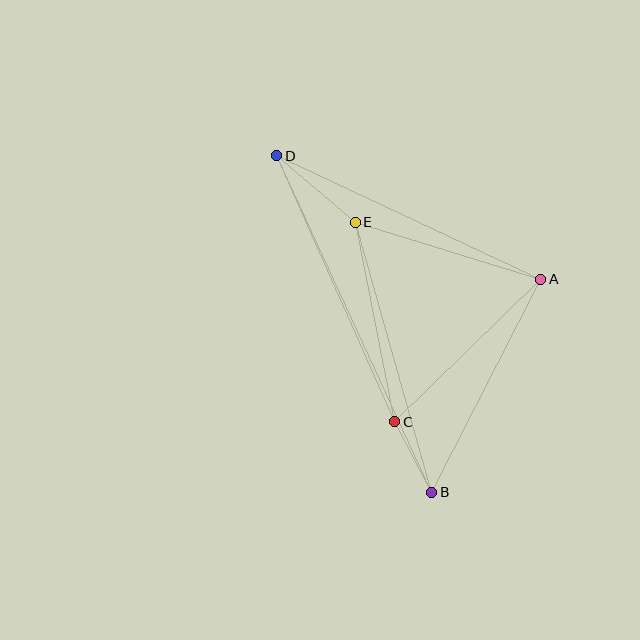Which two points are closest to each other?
Points B and C are closest to each other.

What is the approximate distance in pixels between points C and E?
The distance between C and E is approximately 203 pixels.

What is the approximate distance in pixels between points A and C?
The distance between A and C is approximately 204 pixels.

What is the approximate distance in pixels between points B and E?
The distance between B and E is approximately 280 pixels.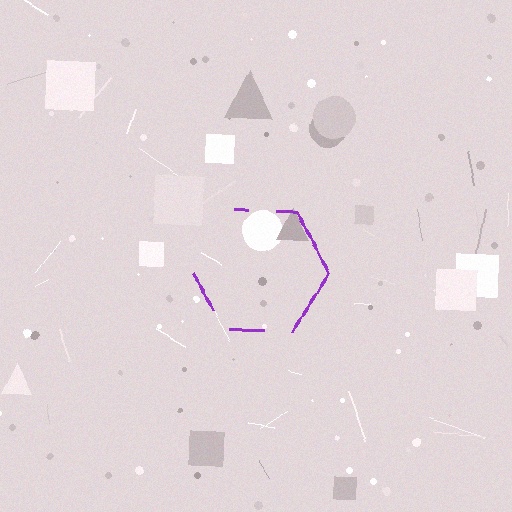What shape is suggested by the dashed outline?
The dashed outline suggests a hexagon.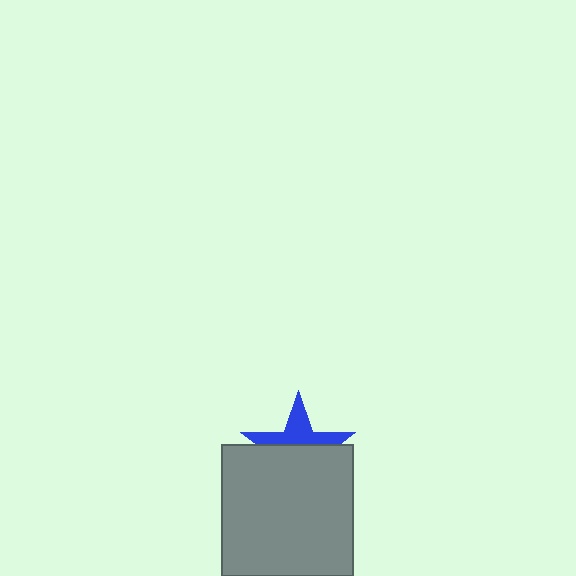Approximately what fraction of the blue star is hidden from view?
Roughly 58% of the blue star is hidden behind the gray square.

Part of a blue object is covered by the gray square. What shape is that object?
It is a star.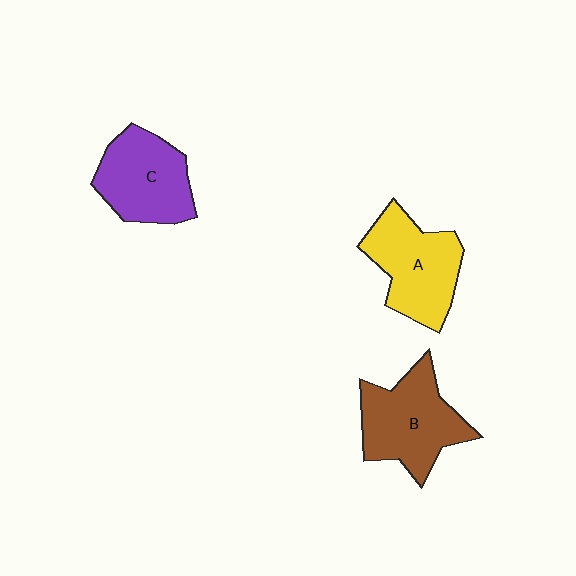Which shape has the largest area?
Shape B (brown).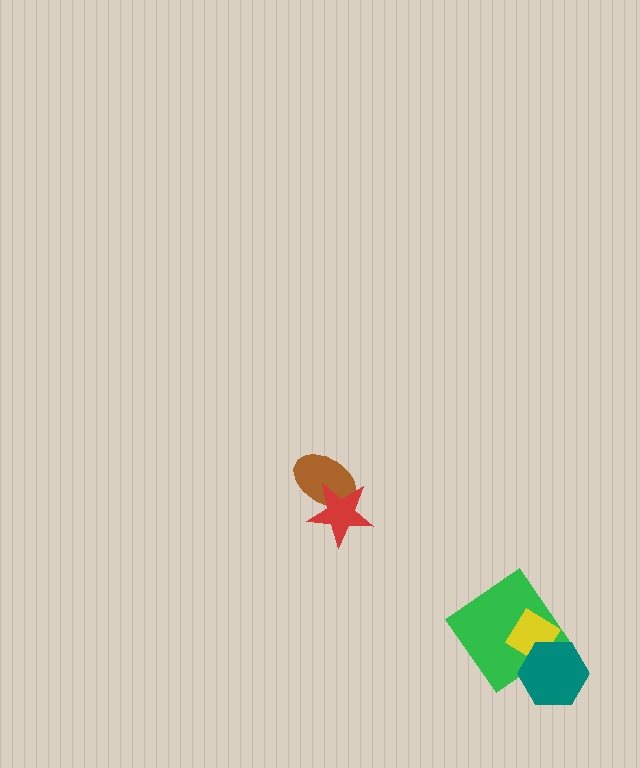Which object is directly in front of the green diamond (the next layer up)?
The yellow diamond is directly in front of the green diamond.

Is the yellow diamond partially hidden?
Yes, it is partially covered by another shape.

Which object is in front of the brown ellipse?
The red star is in front of the brown ellipse.